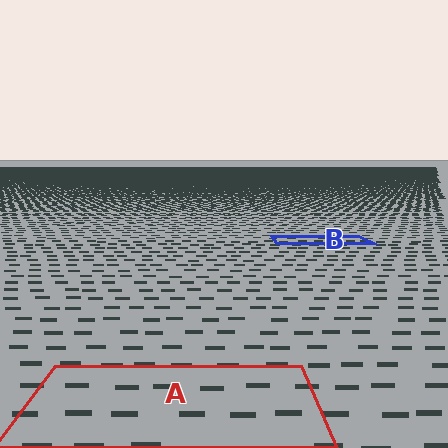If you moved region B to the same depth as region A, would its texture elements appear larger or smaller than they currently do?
They would appear larger. At a closer depth, the same texture elements are projected at a bigger on-screen size.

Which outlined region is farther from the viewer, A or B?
Region B is farther from the viewer — the texture elements inside it appear smaller and more densely packed.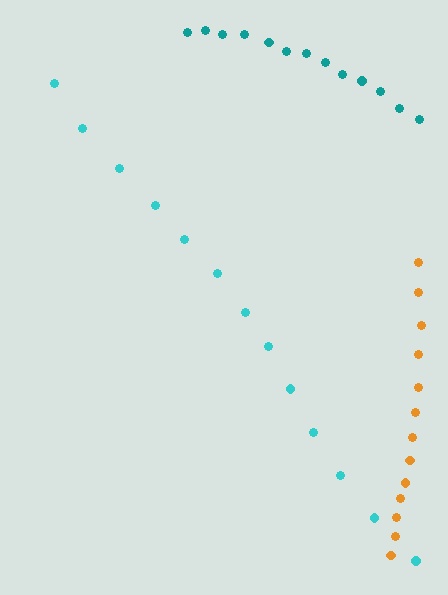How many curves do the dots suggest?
There are 3 distinct paths.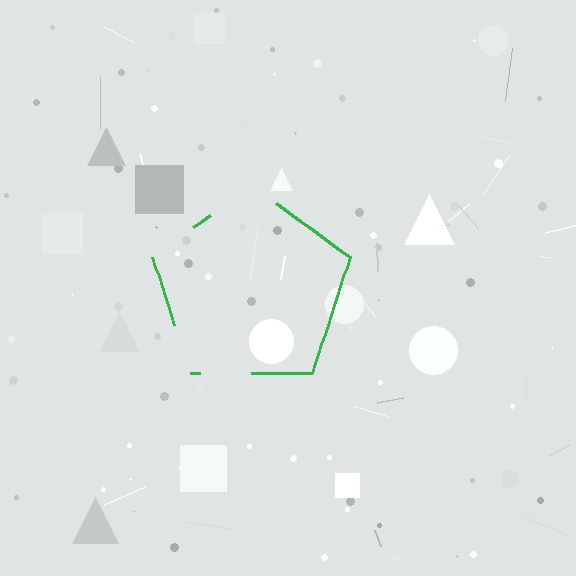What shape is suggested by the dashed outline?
The dashed outline suggests a pentagon.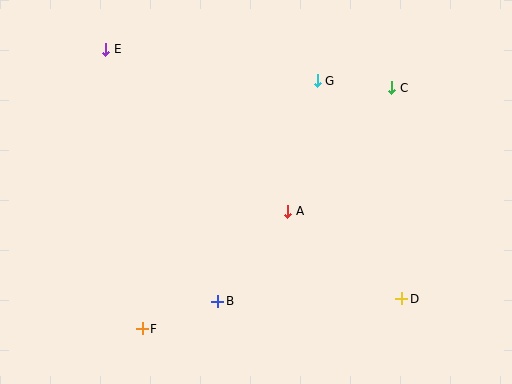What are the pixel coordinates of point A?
Point A is at (288, 211).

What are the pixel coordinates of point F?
Point F is at (142, 329).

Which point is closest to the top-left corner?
Point E is closest to the top-left corner.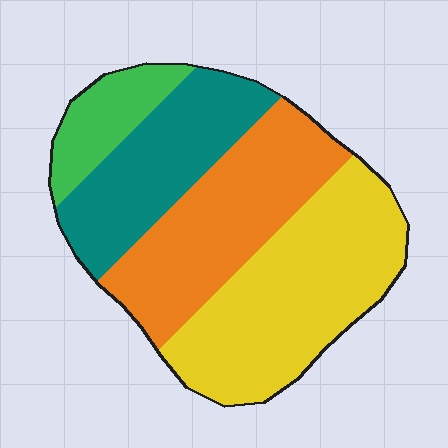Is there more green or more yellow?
Yellow.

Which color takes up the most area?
Yellow, at roughly 35%.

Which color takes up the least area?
Green, at roughly 10%.